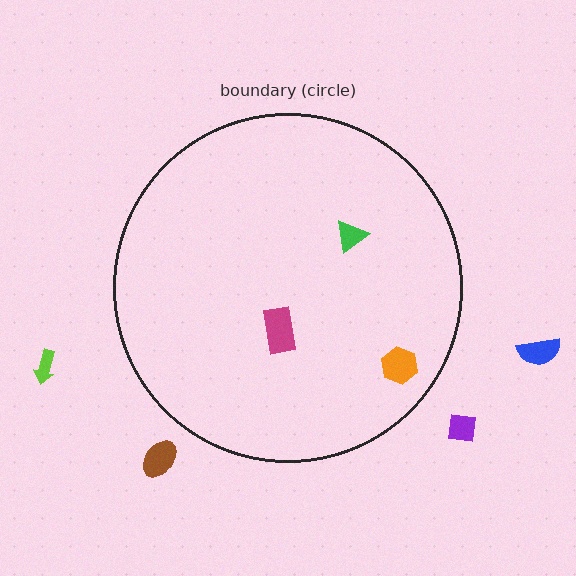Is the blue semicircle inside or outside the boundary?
Outside.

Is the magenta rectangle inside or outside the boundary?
Inside.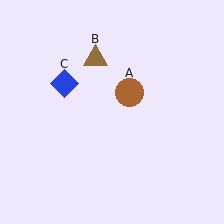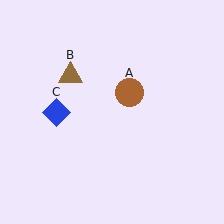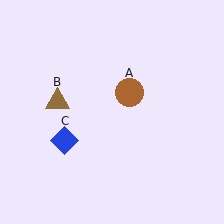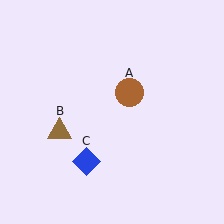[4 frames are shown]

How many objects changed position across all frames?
2 objects changed position: brown triangle (object B), blue diamond (object C).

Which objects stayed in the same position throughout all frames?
Brown circle (object A) remained stationary.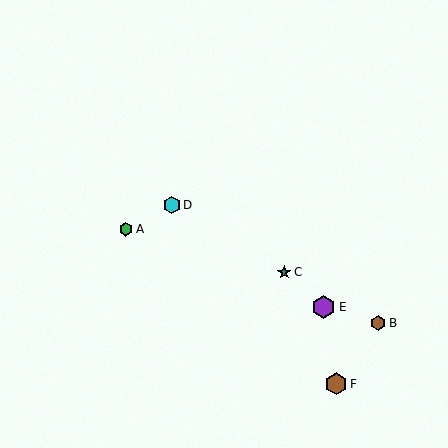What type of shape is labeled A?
Shape A is a green hexagon.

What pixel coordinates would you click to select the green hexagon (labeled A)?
Click at (126, 229) to select the green hexagon A.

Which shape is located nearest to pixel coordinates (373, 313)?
The brown hexagon (labeled B) at (378, 323) is nearest to that location.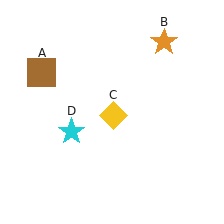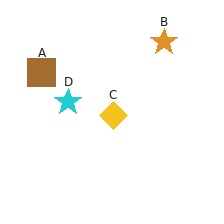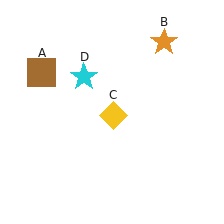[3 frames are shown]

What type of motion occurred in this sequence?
The cyan star (object D) rotated clockwise around the center of the scene.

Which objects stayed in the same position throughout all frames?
Brown square (object A) and orange star (object B) and yellow diamond (object C) remained stationary.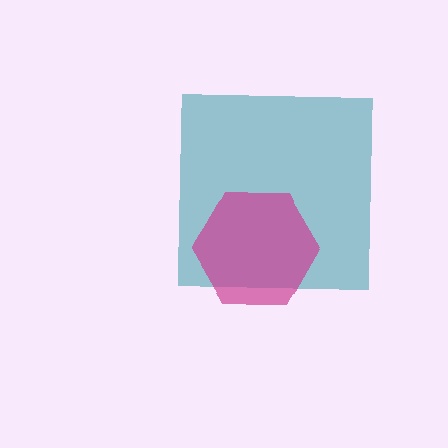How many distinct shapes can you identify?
There are 2 distinct shapes: a teal square, a magenta hexagon.